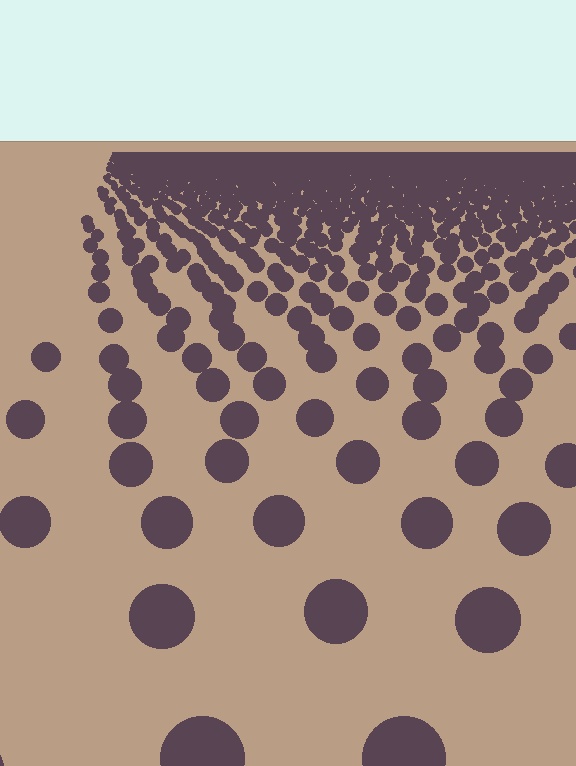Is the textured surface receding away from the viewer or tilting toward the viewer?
The surface is receding away from the viewer. Texture elements get smaller and denser toward the top.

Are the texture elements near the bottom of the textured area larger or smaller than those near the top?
Larger. Near the bottom, elements are closer to the viewer and appear at a bigger on-screen size.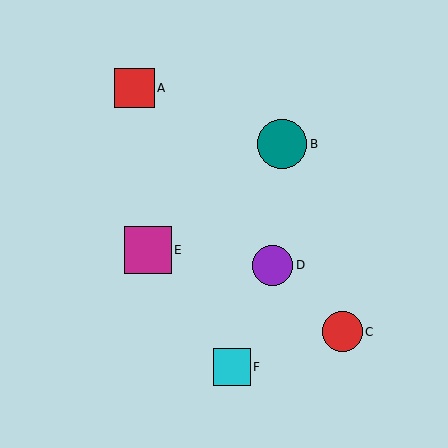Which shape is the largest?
The teal circle (labeled B) is the largest.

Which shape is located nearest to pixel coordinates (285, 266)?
The purple circle (labeled D) at (273, 265) is nearest to that location.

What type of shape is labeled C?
Shape C is a red circle.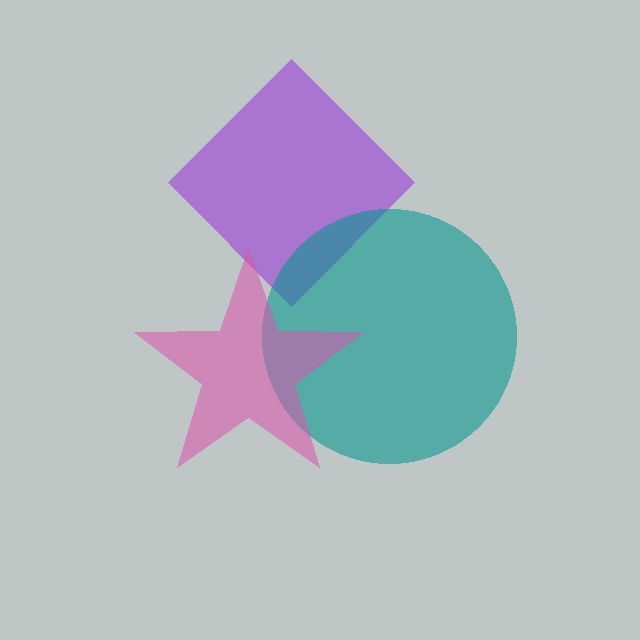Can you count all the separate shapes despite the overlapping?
Yes, there are 3 separate shapes.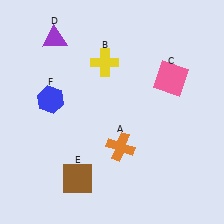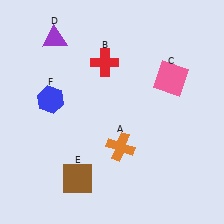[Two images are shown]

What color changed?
The cross (B) changed from yellow in Image 1 to red in Image 2.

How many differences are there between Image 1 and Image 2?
There is 1 difference between the two images.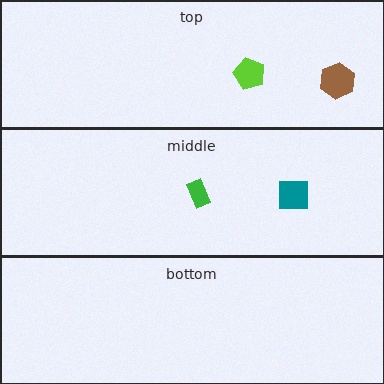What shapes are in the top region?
The lime pentagon, the brown hexagon.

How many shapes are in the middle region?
2.